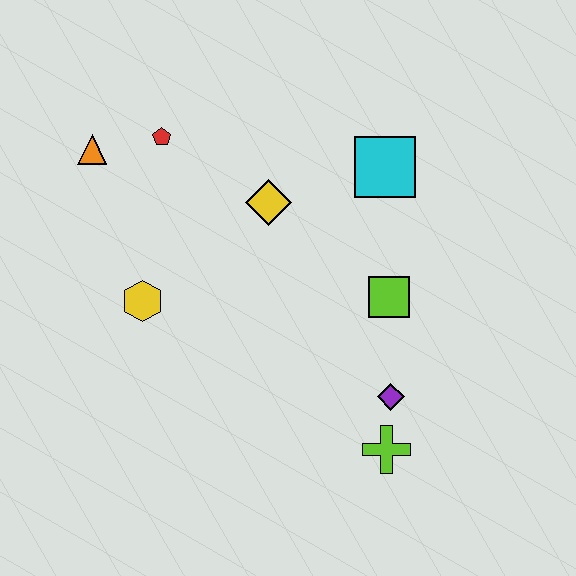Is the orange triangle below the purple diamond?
No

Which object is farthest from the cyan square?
The orange triangle is farthest from the cyan square.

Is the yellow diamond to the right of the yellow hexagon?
Yes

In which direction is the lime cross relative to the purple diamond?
The lime cross is below the purple diamond.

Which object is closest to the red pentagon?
The orange triangle is closest to the red pentagon.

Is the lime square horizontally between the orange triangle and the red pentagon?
No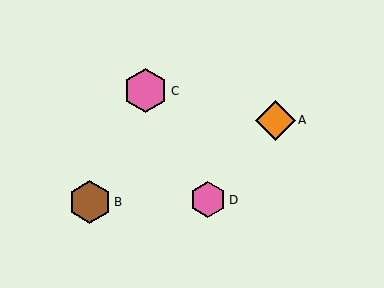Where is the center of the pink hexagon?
The center of the pink hexagon is at (145, 91).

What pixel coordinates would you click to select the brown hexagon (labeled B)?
Click at (90, 202) to select the brown hexagon B.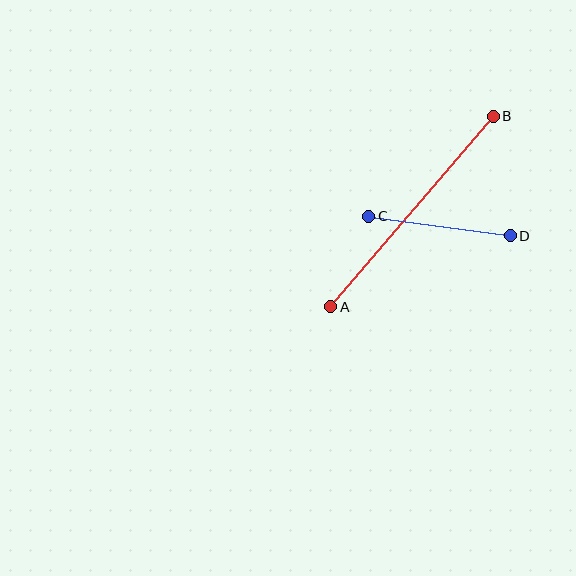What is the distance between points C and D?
The distance is approximately 142 pixels.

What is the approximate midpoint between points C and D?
The midpoint is at approximately (439, 226) pixels.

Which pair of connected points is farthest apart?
Points A and B are farthest apart.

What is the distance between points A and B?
The distance is approximately 250 pixels.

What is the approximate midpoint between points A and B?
The midpoint is at approximately (412, 212) pixels.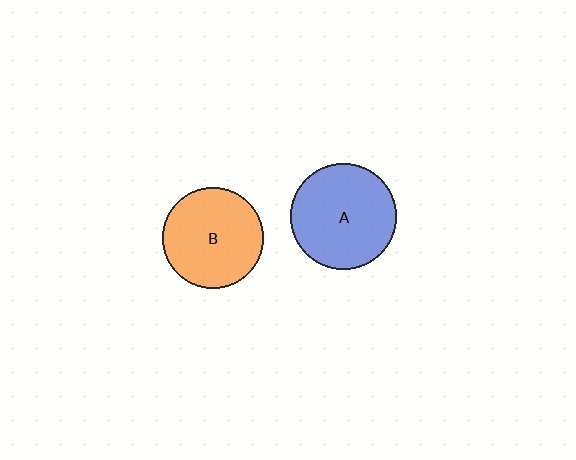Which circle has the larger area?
Circle A (blue).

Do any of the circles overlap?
No, none of the circles overlap.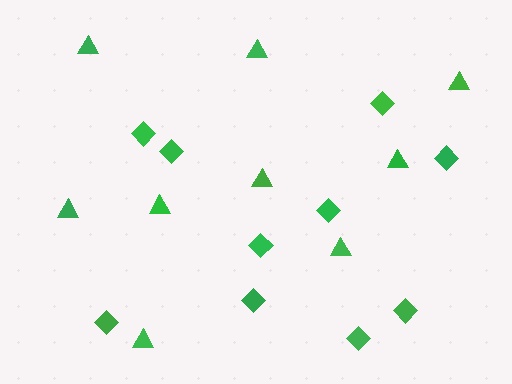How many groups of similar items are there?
There are 2 groups: one group of diamonds (10) and one group of triangles (9).